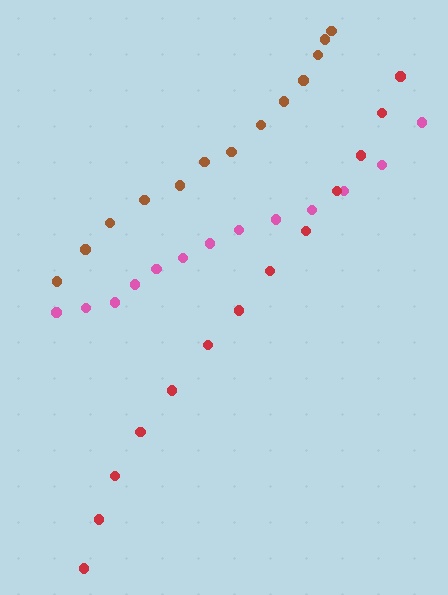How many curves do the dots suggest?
There are 3 distinct paths.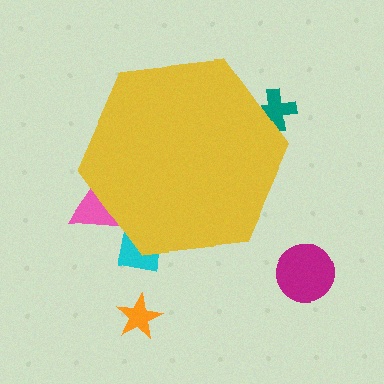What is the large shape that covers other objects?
A yellow hexagon.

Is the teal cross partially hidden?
Yes, the teal cross is partially hidden behind the yellow hexagon.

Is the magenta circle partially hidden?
No, the magenta circle is fully visible.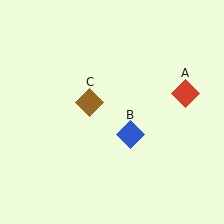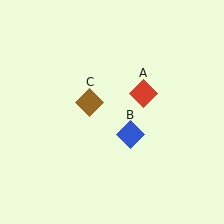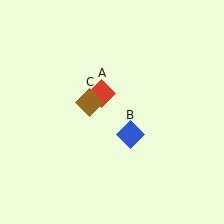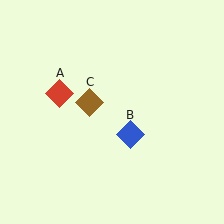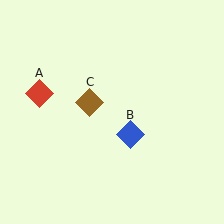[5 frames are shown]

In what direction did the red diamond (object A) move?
The red diamond (object A) moved left.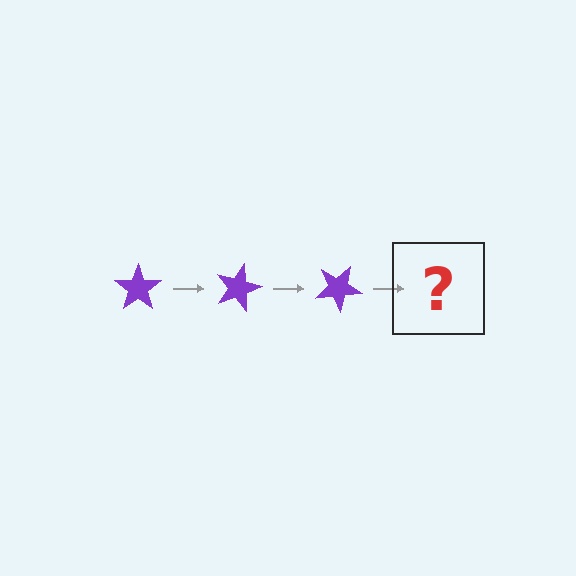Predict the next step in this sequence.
The next step is a purple star rotated 45 degrees.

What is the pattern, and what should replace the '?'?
The pattern is that the star rotates 15 degrees each step. The '?' should be a purple star rotated 45 degrees.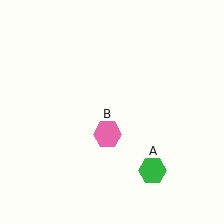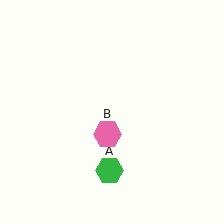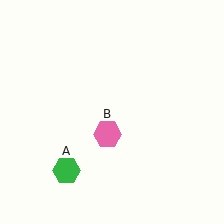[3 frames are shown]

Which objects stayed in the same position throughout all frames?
Pink hexagon (object B) remained stationary.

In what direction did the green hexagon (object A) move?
The green hexagon (object A) moved left.